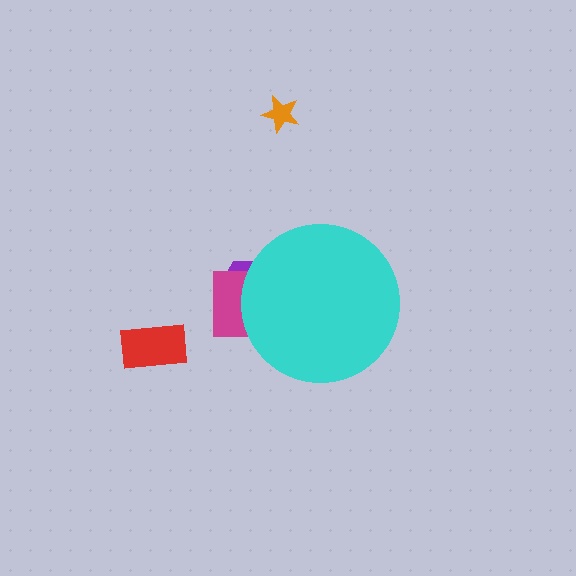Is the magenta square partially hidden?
Yes, the magenta square is partially hidden behind the cyan circle.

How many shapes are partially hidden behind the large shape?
2 shapes are partially hidden.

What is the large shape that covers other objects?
A cyan circle.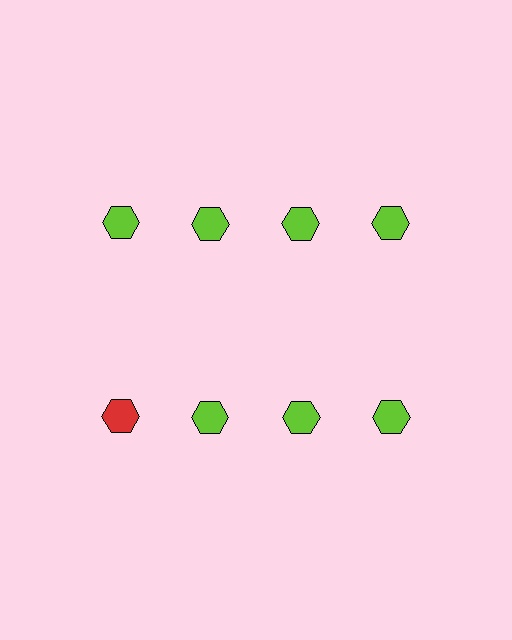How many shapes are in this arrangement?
There are 8 shapes arranged in a grid pattern.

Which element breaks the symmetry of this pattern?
The red hexagon in the second row, leftmost column breaks the symmetry. All other shapes are lime hexagons.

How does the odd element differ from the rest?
It has a different color: red instead of lime.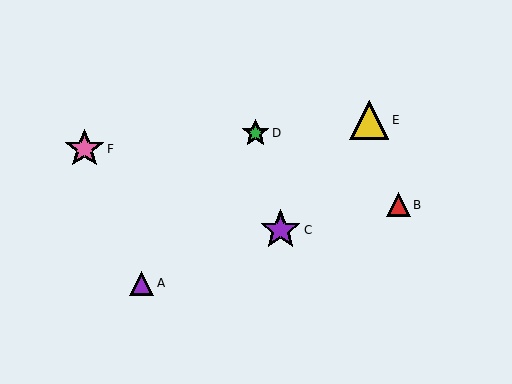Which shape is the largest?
The purple star (labeled C) is the largest.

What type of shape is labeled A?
Shape A is a purple triangle.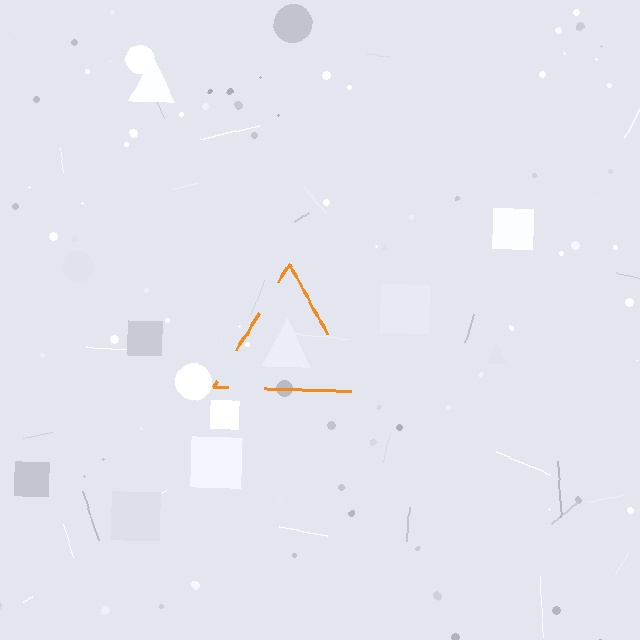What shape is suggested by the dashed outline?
The dashed outline suggests a triangle.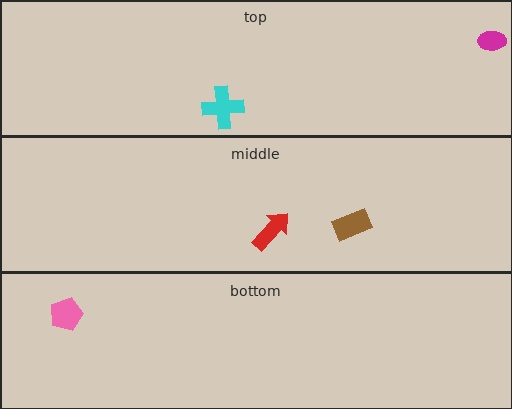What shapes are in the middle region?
The brown rectangle, the red arrow.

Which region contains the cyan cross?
The top region.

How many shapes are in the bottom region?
1.